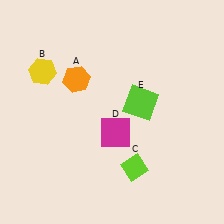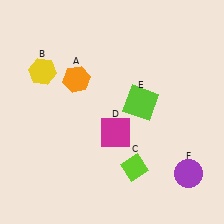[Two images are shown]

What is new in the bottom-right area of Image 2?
A purple circle (F) was added in the bottom-right area of Image 2.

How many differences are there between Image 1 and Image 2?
There is 1 difference between the two images.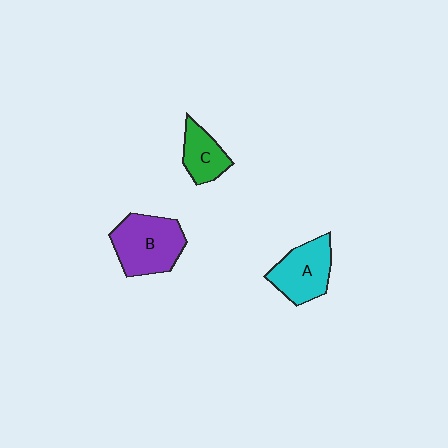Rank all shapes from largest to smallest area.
From largest to smallest: B (purple), A (cyan), C (green).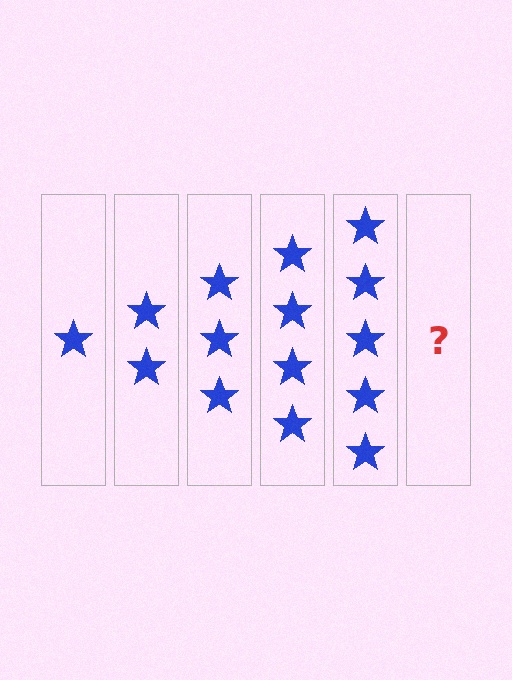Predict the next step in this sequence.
The next step is 6 stars.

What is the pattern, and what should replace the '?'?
The pattern is that each step adds one more star. The '?' should be 6 stars.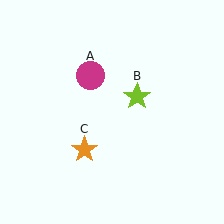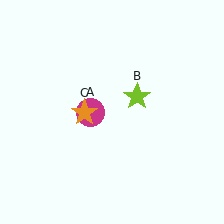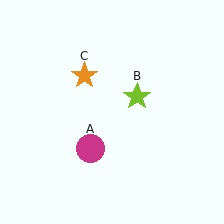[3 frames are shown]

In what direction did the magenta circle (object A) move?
The magenta circle (object A) moved down.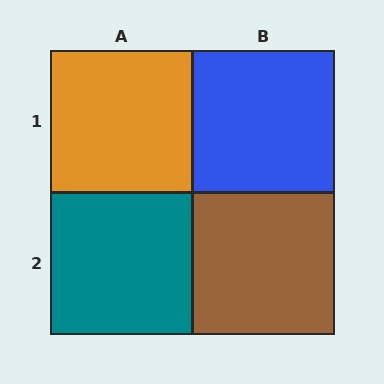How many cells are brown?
1 cell is brown.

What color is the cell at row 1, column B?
Blue.